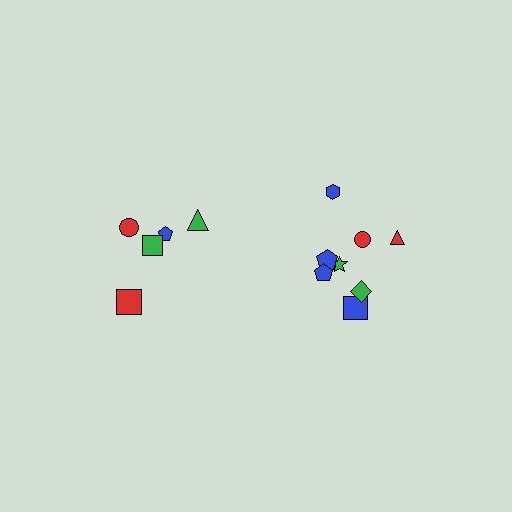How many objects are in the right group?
There are 8 objects.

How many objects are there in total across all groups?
There are 13 objects.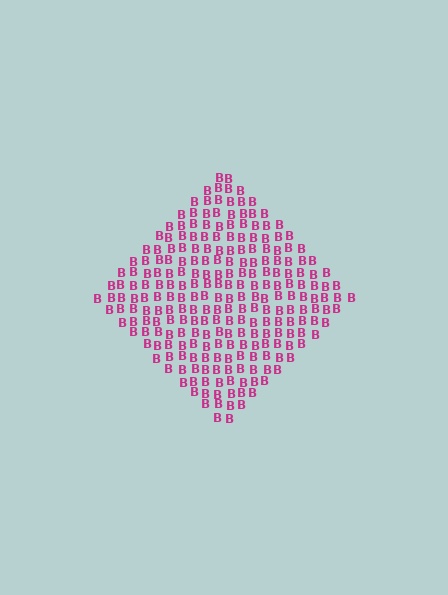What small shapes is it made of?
It is made of small letter B's.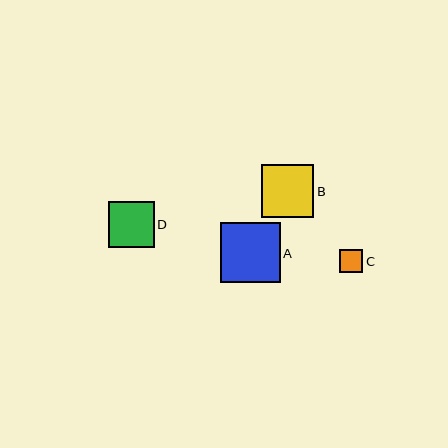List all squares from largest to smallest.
From largest to smallest: A, B, D, C.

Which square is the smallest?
Square C is the smallest with a size of approximately 23 pixels.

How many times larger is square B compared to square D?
Square B is approximately 1.1 times the size of square D.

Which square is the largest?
Square A is the largest with a size of approximately 59 pixels.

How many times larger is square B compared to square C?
Square B is approximately 2.3 times the size of square C.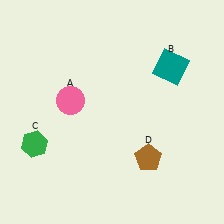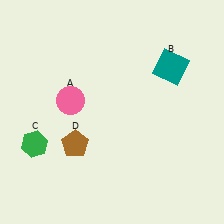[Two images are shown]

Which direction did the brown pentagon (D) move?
The brown pentagon (D) moved left.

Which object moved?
The brown pentagon (D) moved left.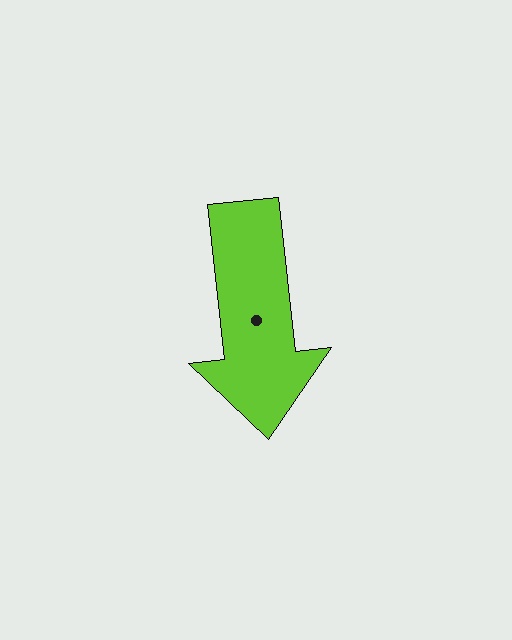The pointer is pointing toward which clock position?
Roughly 6 o'clock.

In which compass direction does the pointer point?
South.